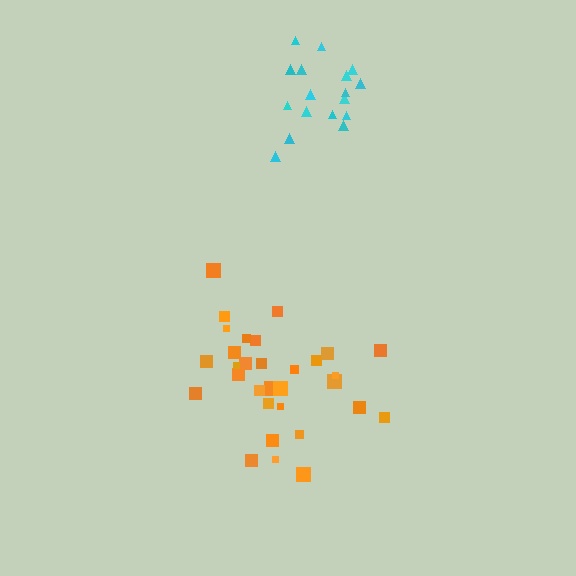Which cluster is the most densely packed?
Cyan.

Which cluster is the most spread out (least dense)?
Orange.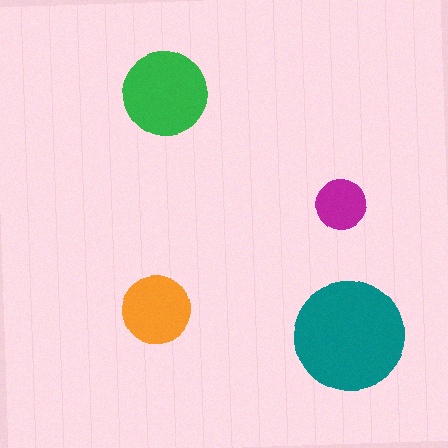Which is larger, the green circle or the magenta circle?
The green one.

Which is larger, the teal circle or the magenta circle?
The teal one.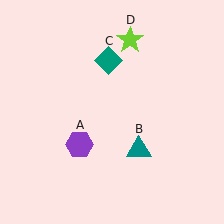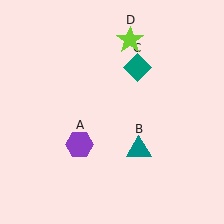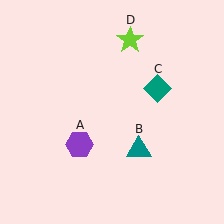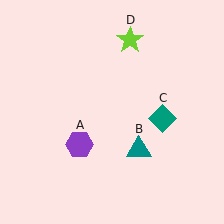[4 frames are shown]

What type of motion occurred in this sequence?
The teal diamond (object C) rotated clockwise around the center of the scene.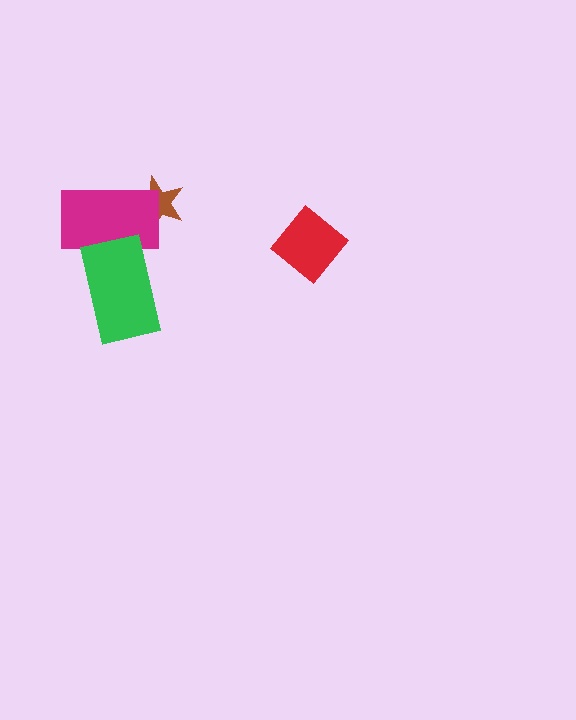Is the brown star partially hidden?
Yes, it is partially covered by another shape.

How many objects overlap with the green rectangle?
1 object overlaps with the green rectangle.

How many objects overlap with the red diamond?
0 objects overlap with the red diamond.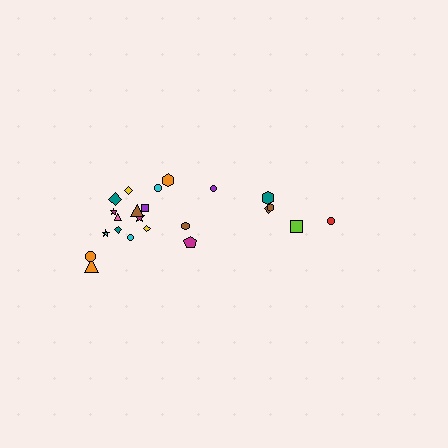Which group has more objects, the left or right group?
The left group.